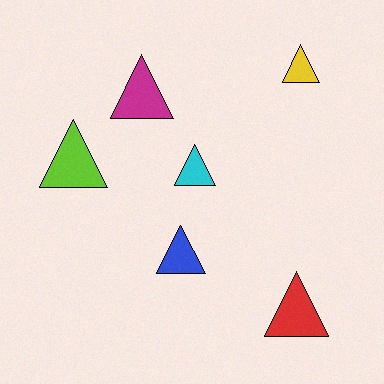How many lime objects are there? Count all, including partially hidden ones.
There is 1 lime object.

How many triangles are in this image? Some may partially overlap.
There are 6 triangles.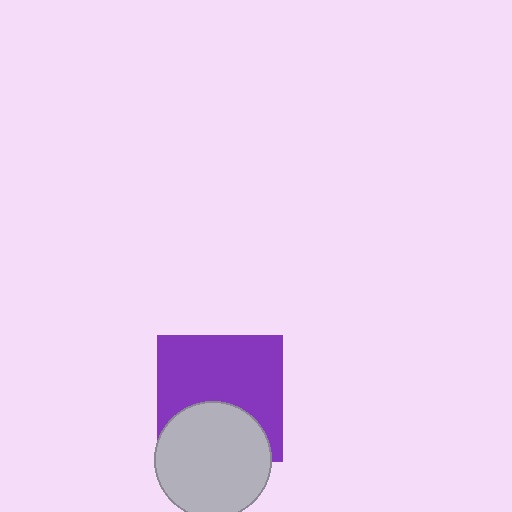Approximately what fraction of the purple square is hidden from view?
Roughly 35% of the purple square is hidden behind the light gray circle.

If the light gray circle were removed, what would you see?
You would see the complete purple square.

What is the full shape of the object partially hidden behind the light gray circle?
The partially hidden object is a purple square.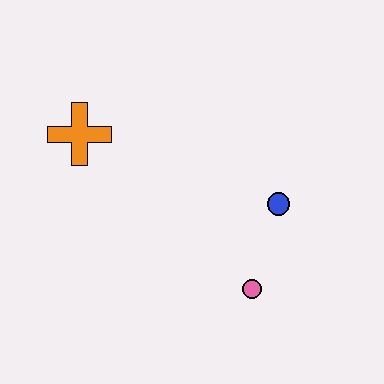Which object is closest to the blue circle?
The pink circle is closest to the blue circle.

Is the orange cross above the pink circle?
Yes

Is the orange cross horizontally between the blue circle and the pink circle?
No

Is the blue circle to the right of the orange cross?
Yes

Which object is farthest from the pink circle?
The orange cross is farthest from the pink circle.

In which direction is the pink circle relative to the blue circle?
The pink circle is below the blue circle.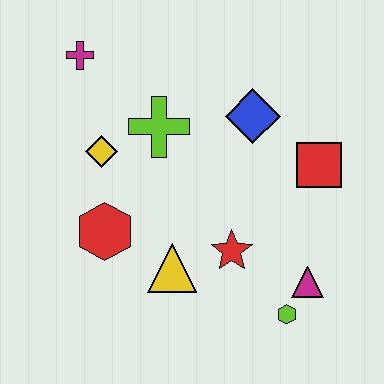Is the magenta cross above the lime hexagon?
Yes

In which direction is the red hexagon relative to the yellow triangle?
The red hexagon is to the left of the yellow triangle.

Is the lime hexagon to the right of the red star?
Yes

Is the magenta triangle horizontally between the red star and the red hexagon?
No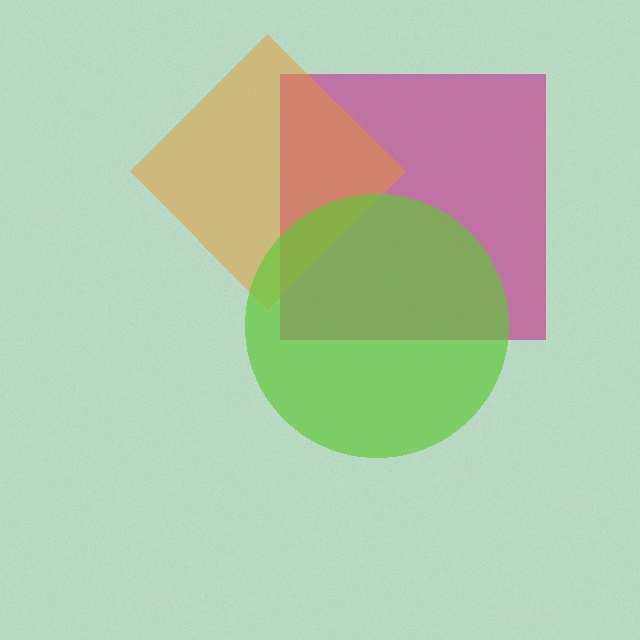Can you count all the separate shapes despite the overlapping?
Yes, there are 3 separate shapes.